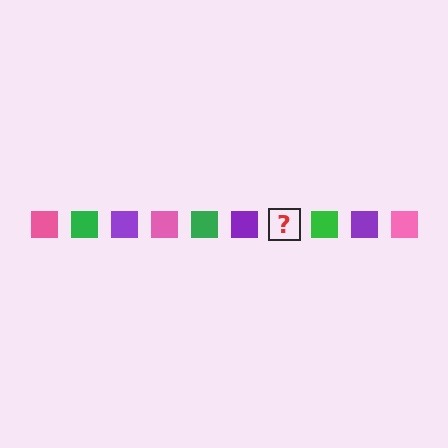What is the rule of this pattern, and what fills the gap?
The rule is that the pattern cycles through pink, green, purple squares. The gap should be filled with a pink square.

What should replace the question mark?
The question mark should be replaced with a pink square.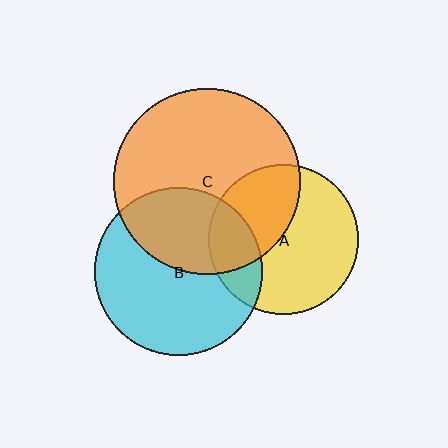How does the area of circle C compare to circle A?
Approximately 1.6 times.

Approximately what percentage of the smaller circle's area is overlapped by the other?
Approximately 20%.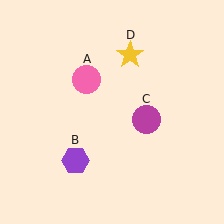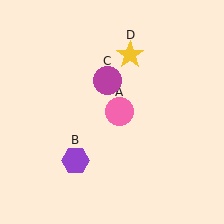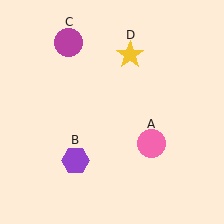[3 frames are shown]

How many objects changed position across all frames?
2 objects changed position: pink circle (object A), magenta circle (object C).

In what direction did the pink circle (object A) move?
The pink circle (object A) moved down and to the right.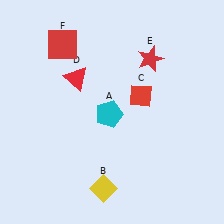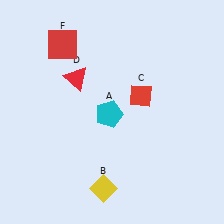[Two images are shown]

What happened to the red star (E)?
The red star (E) was removed in Image 2. It was in the top-right area of Image 1.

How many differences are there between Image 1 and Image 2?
There is 1 difference between the two images.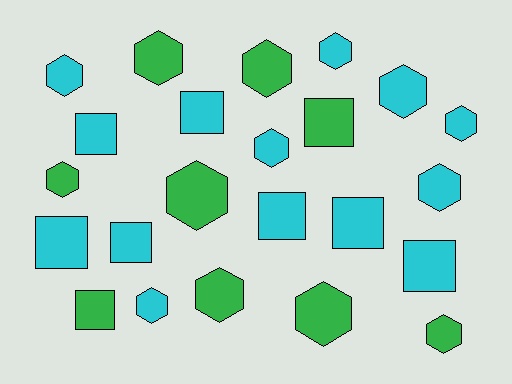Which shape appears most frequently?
Hexagon, with 14 objects.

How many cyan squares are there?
There are 7 cyan squares.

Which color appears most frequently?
Cyan, with 14 objects.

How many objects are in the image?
There are 23 objects.